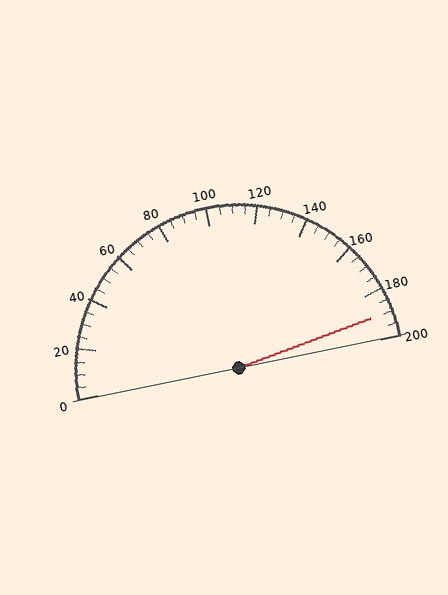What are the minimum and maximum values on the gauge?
The gauge ranges from 0 to 200.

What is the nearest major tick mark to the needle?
The nearest major tick mark is 200.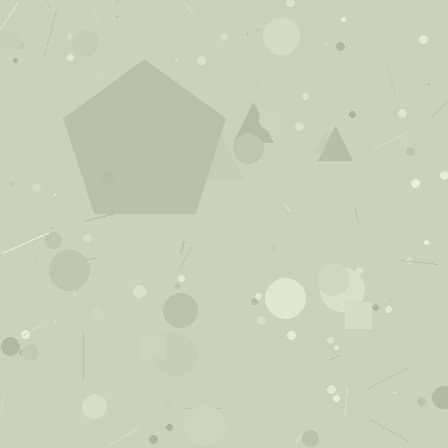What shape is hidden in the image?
A pentagon is hidden in the image.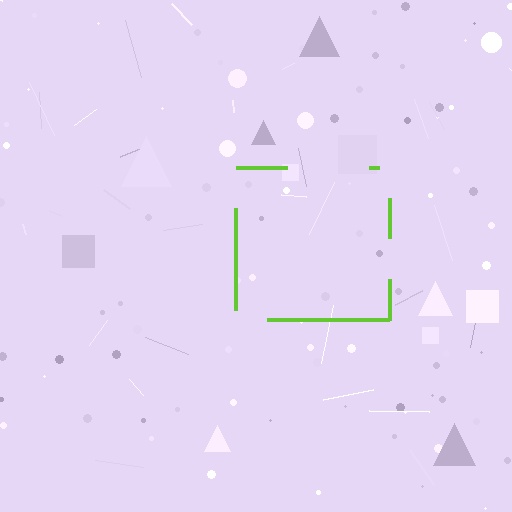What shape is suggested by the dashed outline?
The dashed outline suggests a square.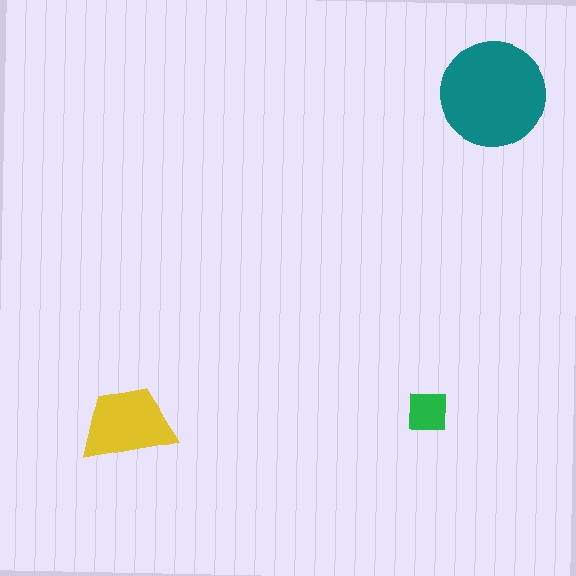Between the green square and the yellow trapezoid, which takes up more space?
The yellow trapezoid.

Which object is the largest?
The teal circle.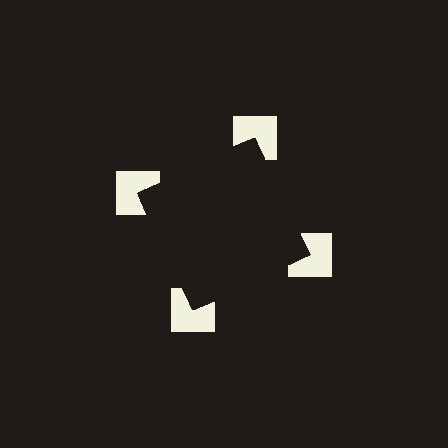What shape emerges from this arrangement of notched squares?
An illusory square — its edges are inferred from the aligned wedge cuts in the notched squares, not physically drawn.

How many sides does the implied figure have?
4 sides.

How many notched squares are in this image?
There are 4 — one at each vertex of the illusory square.